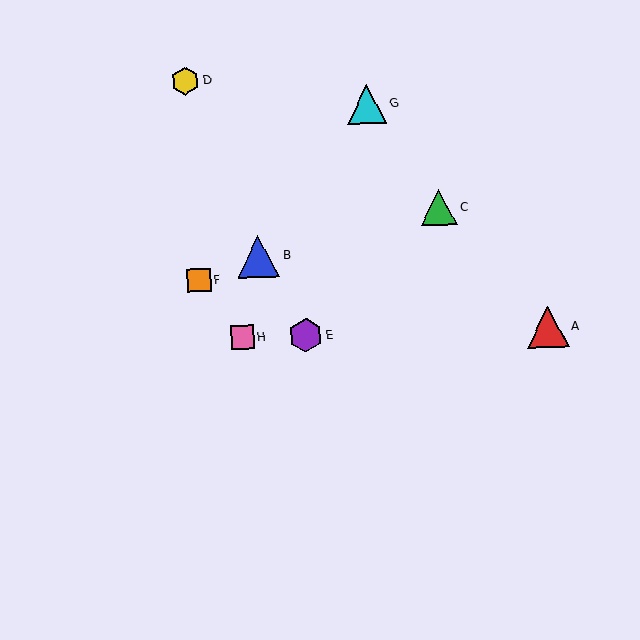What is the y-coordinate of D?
Object D is at y≈81.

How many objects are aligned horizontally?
3 objects (A, E, H) are aligned horizontally.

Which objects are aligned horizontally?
Objects A, E, H are aligned horizontally.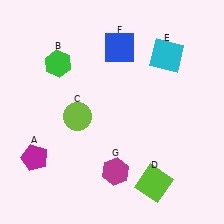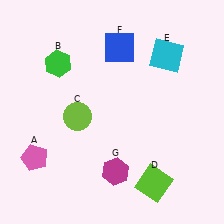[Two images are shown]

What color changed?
The pentagon (A) changed from magenta in Image 1 to pink in Image 2.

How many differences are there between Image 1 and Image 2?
There is 1 difference between the two images.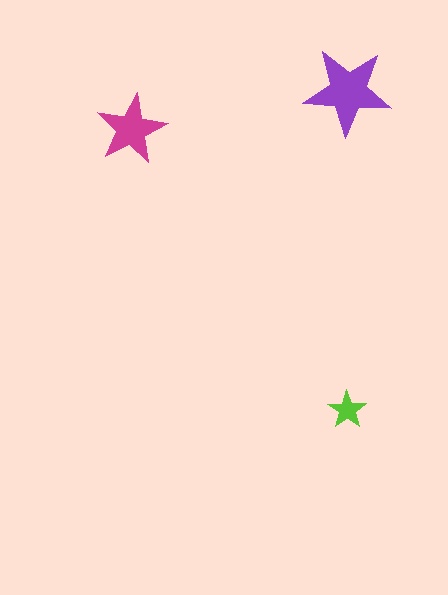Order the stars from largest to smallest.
the purple one, the magenta one, the lime one.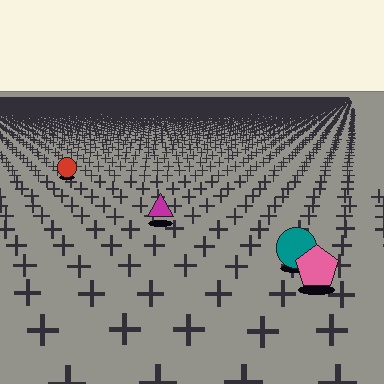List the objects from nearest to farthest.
From nearest to farthest: the pink pentagon, the teal circle, the magenta triangle, the red circle.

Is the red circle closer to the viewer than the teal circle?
No. The teal circle is closer — you can tell from the texture gradient: the ground texture is coarser near it.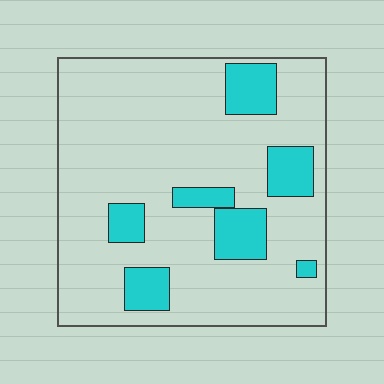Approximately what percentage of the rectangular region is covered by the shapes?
Approximately 20%.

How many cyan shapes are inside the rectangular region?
7.